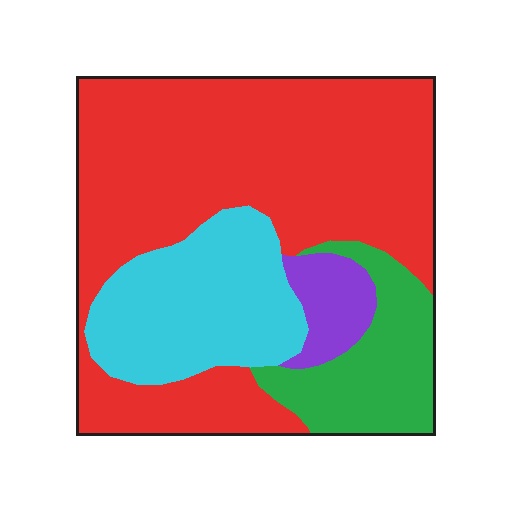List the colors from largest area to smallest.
From largest to smallest: red, cyan, green, purple.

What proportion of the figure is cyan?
Cyan takes up about one fifth (1/5) of the figure.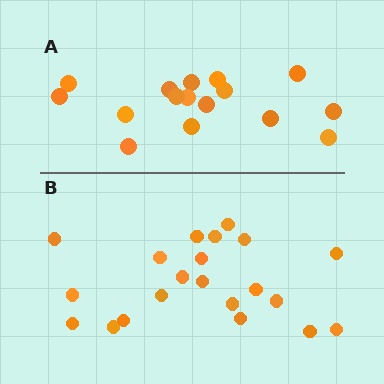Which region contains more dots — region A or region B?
Region B (the bottom region) has more dots.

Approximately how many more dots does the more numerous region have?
Region B has about 5 more dots than region A.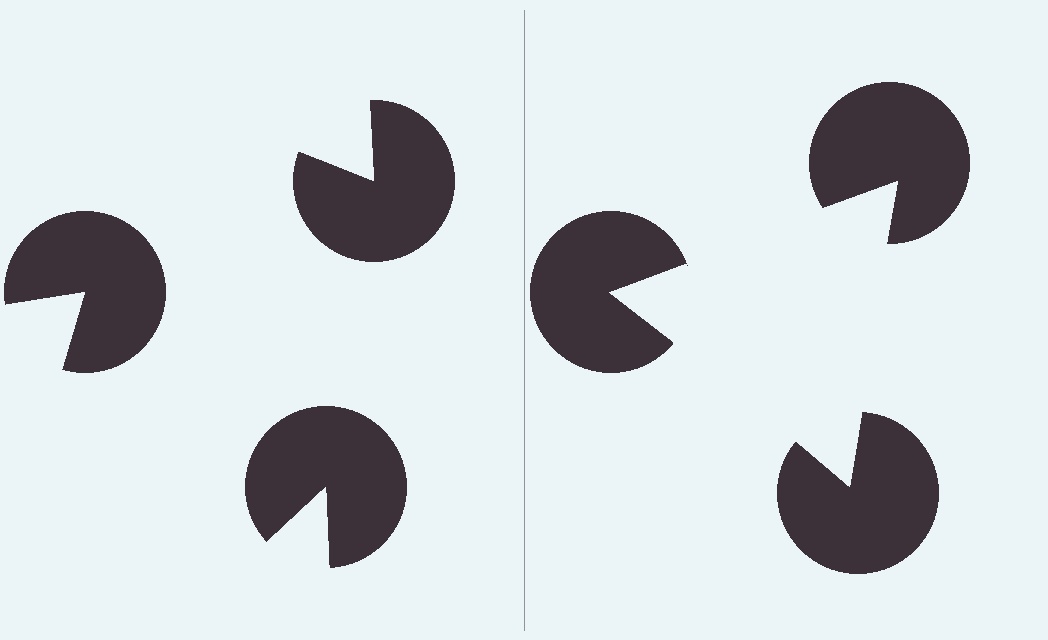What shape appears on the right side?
An illusory triangle.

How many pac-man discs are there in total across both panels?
6 — 3 on each side.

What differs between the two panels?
The pac-man discs are positioned identically on both sides; only the wedge orientations differ. On the right they align to a triangle; on the left they are misaligned.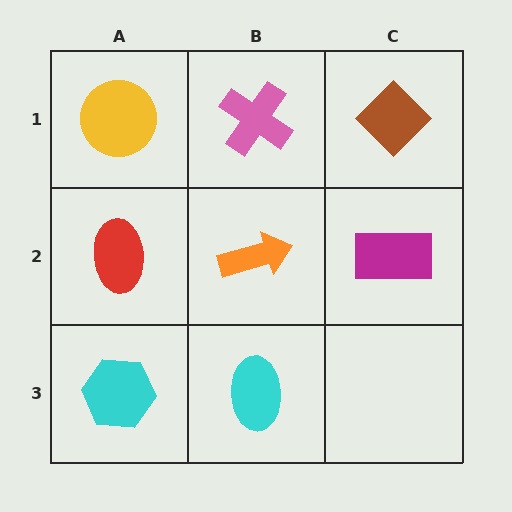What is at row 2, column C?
A magenta rectangle.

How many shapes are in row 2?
3 shapes.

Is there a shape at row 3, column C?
No, that cell is empty.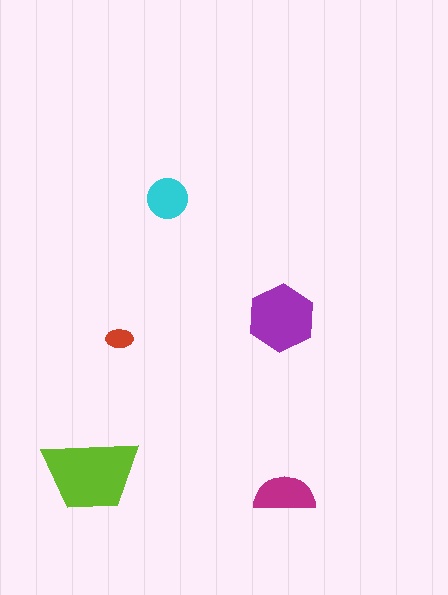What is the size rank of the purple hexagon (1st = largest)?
2nd.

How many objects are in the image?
There are 5 objects in the image.